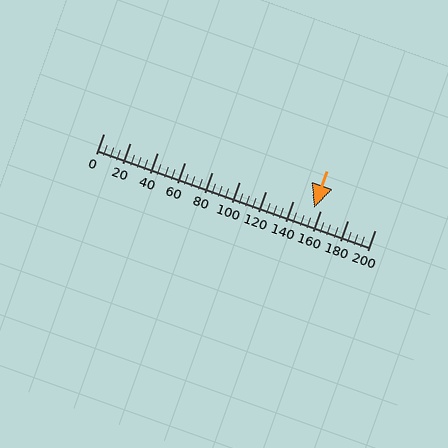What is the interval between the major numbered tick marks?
The major tick marks are spaced 20 units apart.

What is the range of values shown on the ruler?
The ruler shows values from 0 to 200.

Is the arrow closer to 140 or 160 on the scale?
The arrow is closer to 160.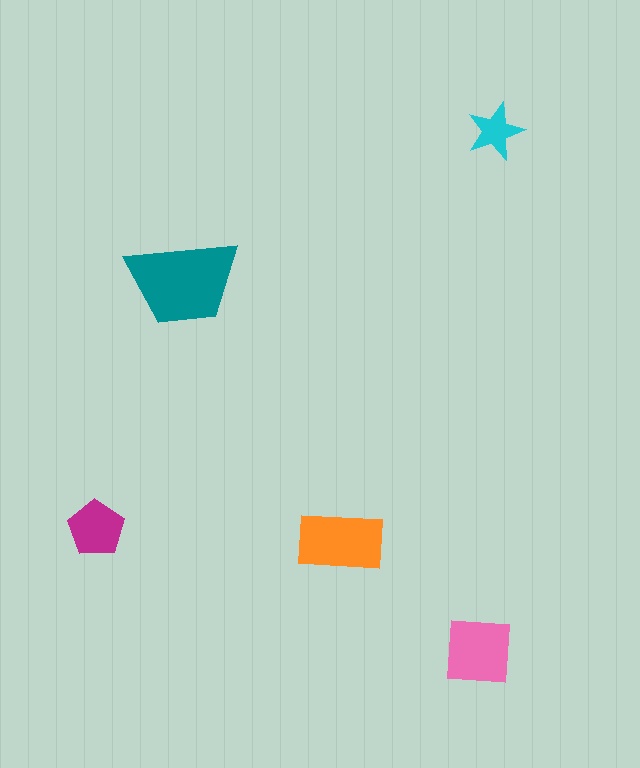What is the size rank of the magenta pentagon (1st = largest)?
4th.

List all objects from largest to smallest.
The teal trapezoid, the orange rectangle, the pink square, the magenta pentagon, the cyan star.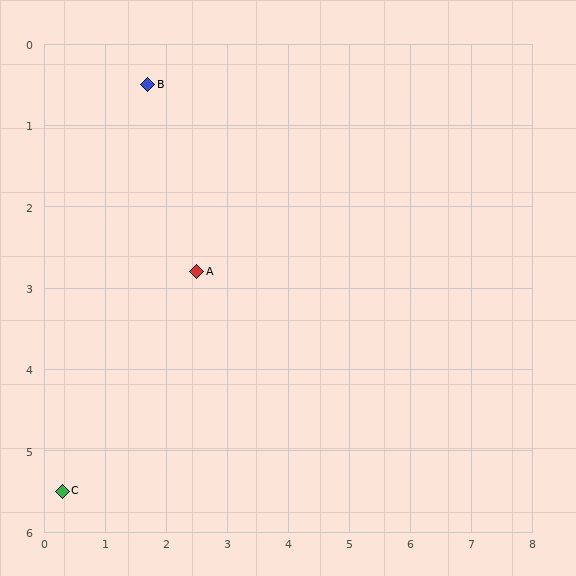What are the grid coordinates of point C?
Point C is at approximately (0.3, 5.5).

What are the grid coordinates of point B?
Point B is at approximately (1.7, 0.5).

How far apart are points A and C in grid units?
Points A and C are about 3.5 grid units apart.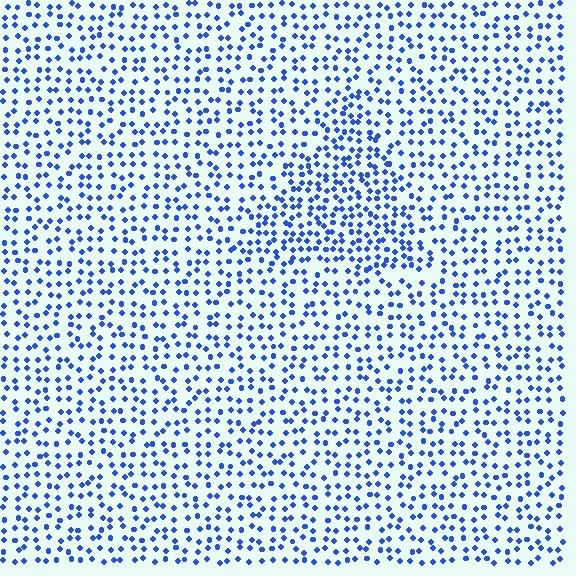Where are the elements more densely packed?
The elements are more densely packed inside the triangle boundary.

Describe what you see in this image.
The image contains small blue elements arranged at two different densities. A triangle-shaped region is visible where the elements are more densely packed than the surrounding area.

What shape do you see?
I see a triangle.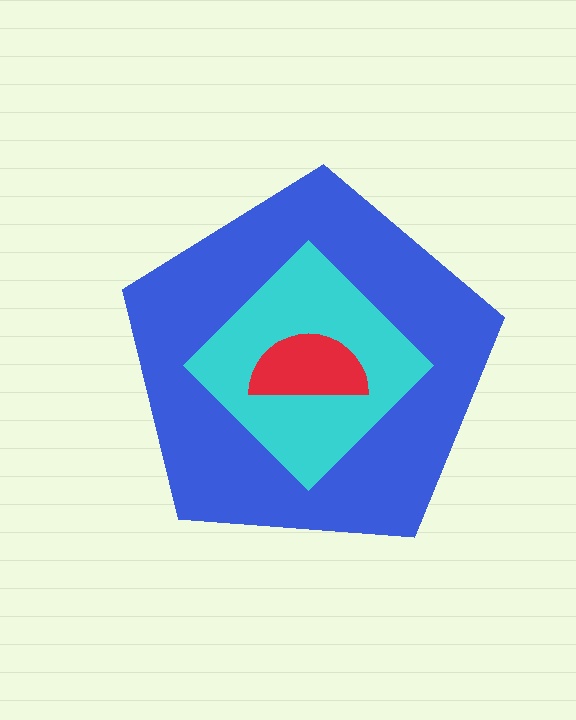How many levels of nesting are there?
3.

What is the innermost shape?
The red semicircle.